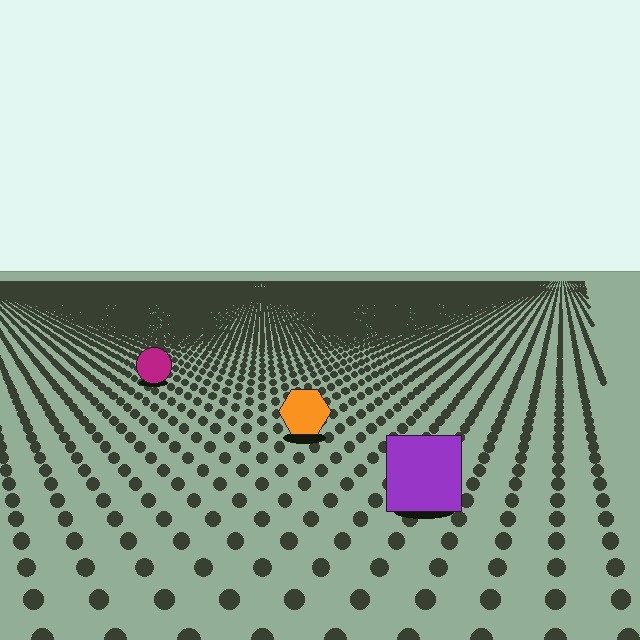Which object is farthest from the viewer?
The magenta circle is farthest from the viewer. It appears smaller and the ground texture around it is denser.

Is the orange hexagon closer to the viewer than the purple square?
No. The purple square is closer — you can tell from the texture gradient: the ground texture is coarser near it.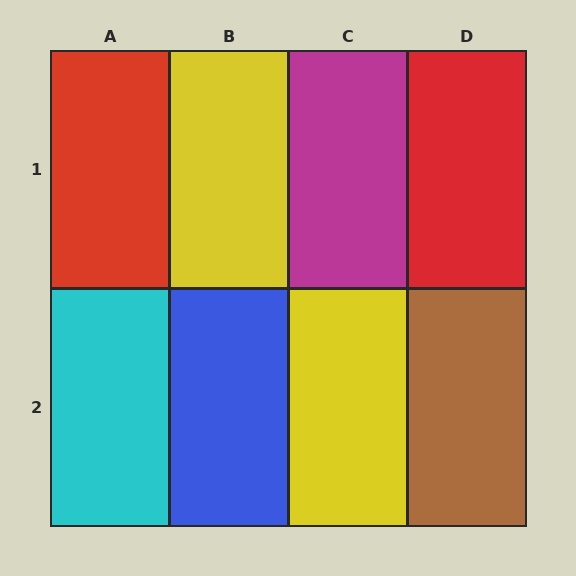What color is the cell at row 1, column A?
Red.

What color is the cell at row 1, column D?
Red.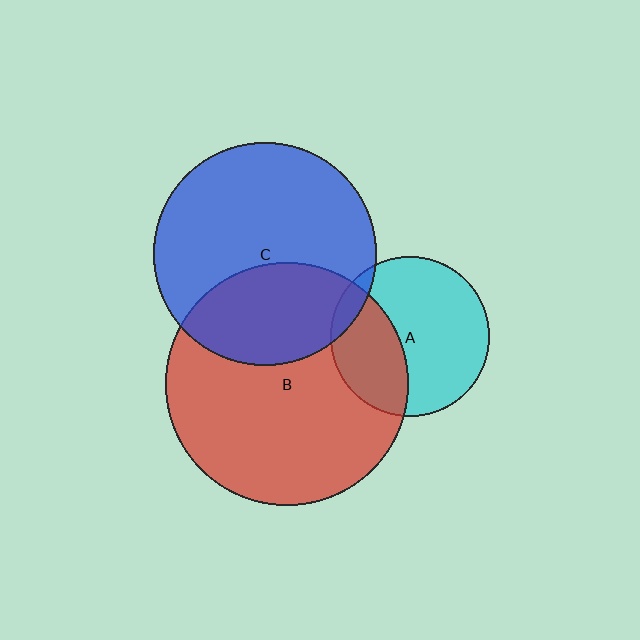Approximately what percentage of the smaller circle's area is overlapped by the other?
Approximately 10%.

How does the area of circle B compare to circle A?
Approximately 2.3 times.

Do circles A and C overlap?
Yes.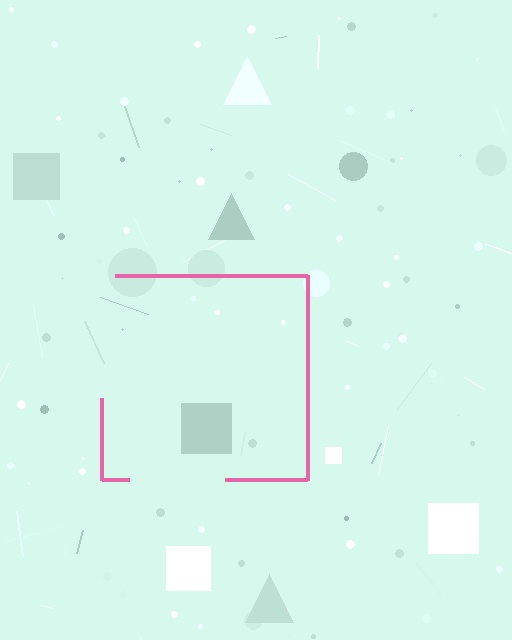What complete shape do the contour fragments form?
The contour fragments form a square.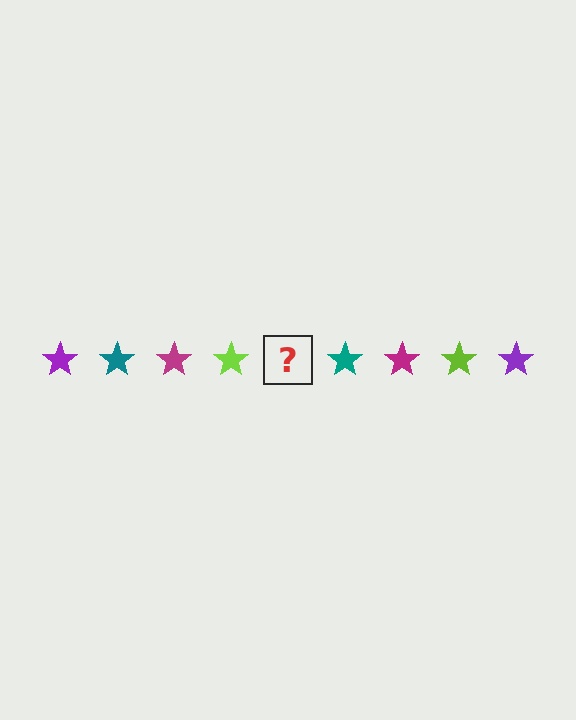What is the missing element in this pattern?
The missing element is a purple star.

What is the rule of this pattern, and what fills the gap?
The rule is that the pattern cycles through purple, teal, magenta, lime stars. The gap should be filled with a purple star.